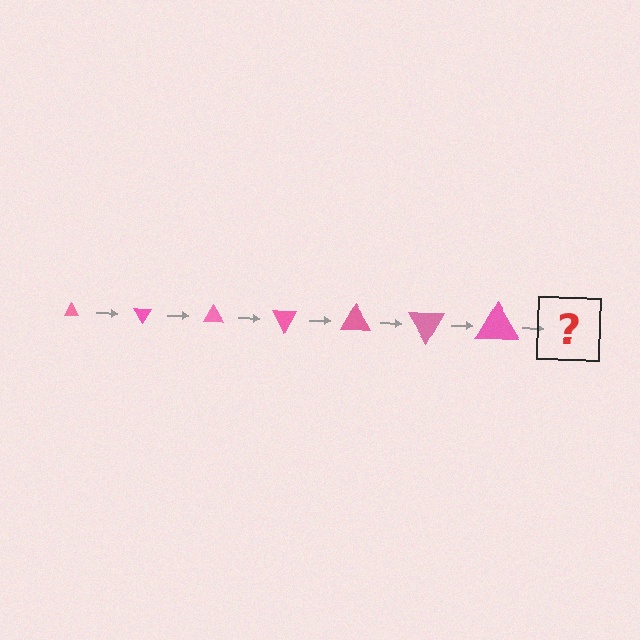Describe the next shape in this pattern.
It should be a triangle, larger than the previous one and rotated 420 degrees from the start.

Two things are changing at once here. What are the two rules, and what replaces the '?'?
The two rules are that the triangle grows larger each step and it rotates 60 degrees each step. The '?' should be a triangle, larger than the previous one and rotated 420 degrees from the start.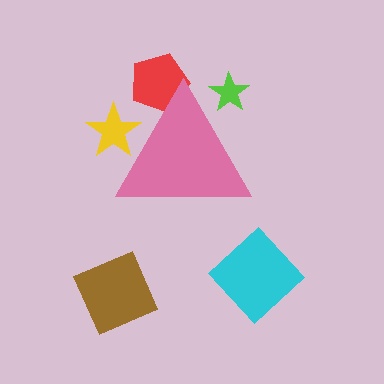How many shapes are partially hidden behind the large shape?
3 shapes are partially hidden.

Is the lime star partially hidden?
Yes, the lime star is partially hidden behind the pink triangle.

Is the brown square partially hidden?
No, the brown square is fully visible.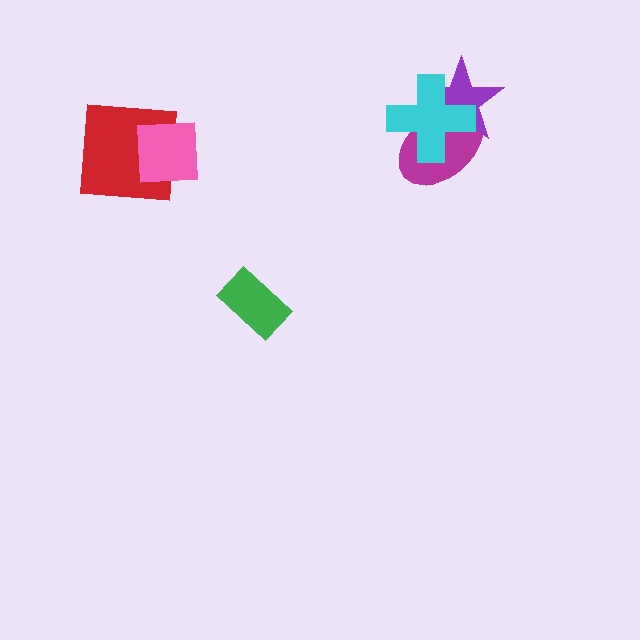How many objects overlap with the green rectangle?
0 objects overlap with the green rectangle.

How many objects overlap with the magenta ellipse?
2 objects overlap with the magenta ellipse.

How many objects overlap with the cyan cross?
2 objects overlap with the cyan cross.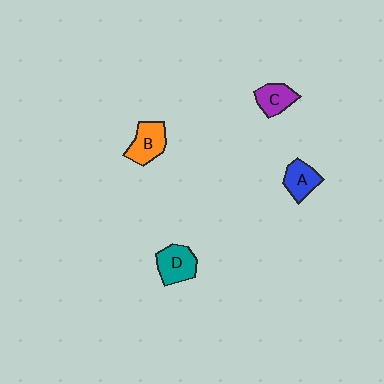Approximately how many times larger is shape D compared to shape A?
Approximately 1.2 times.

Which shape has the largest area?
Shape D (teal).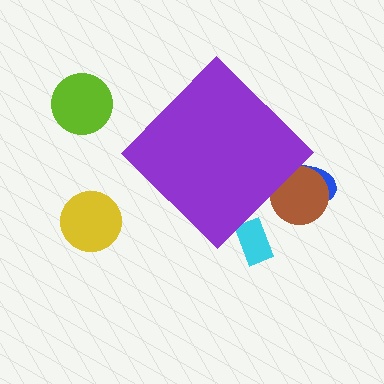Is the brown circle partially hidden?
Yes, the brown circle is partially hidden behind the purple diamond.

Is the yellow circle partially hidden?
No, the yellow circle is fully visible.